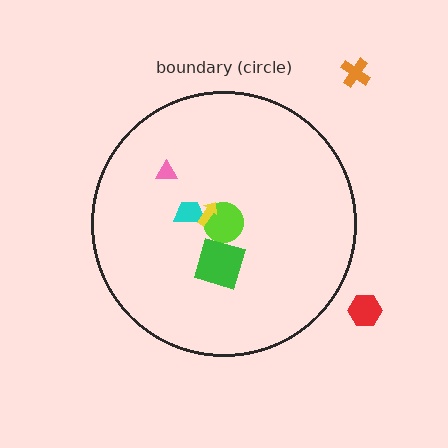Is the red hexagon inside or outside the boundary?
Outside.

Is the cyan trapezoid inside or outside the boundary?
Inside.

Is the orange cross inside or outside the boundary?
Outside.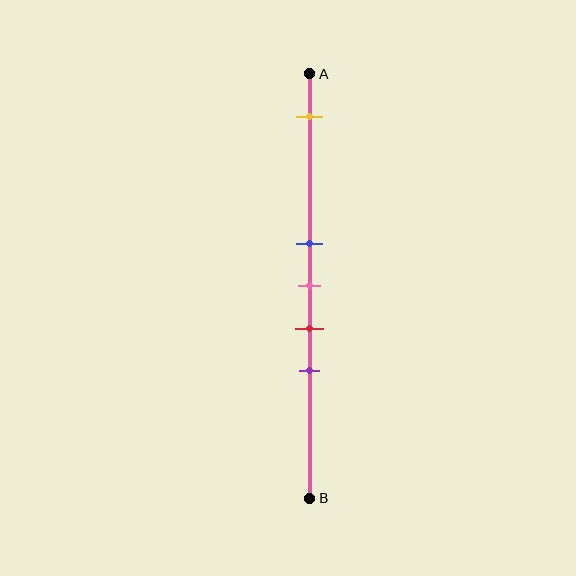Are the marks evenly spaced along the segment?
No, the marks are not evenly spaced.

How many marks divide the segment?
There are 5 marks dividing the segment.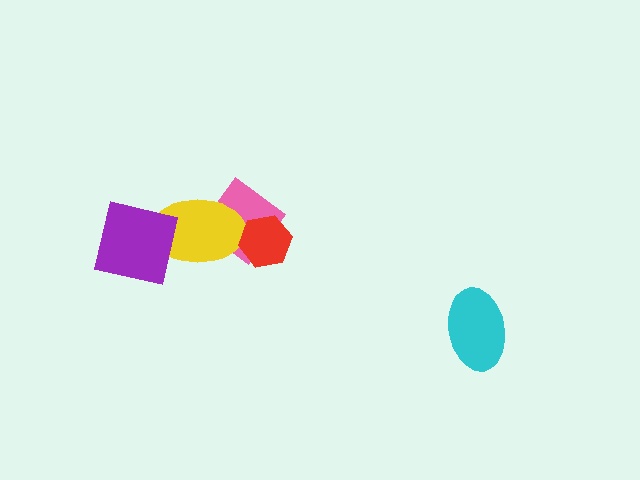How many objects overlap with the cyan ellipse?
0 objects overlap with the cyan ellipse.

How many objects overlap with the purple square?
1 object overlaps with the purple square.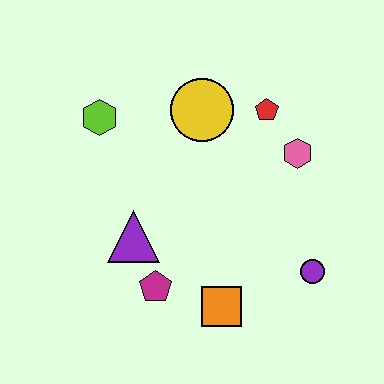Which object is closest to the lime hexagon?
The yellow circle is closest to the lime hexagon.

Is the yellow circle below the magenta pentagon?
No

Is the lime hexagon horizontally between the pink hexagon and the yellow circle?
No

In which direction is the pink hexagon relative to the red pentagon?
The pink hexagon is below the red pentagon.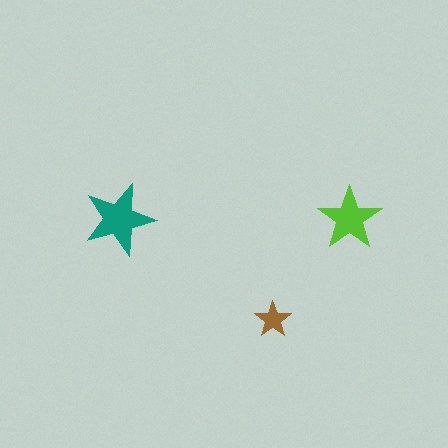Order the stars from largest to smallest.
the teal one, the lime one, the brown one.